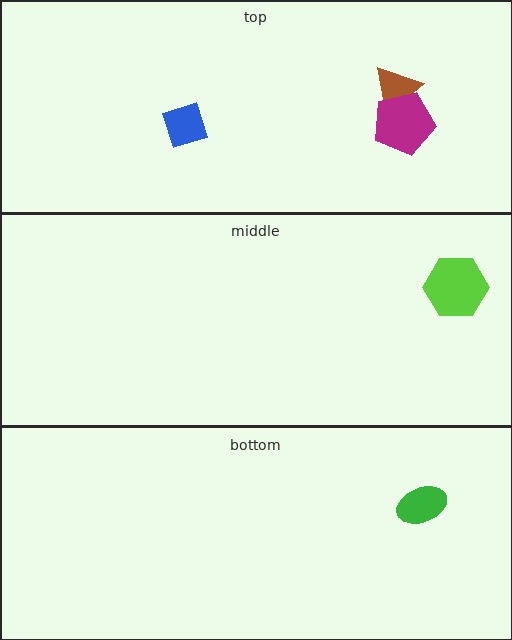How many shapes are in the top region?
3.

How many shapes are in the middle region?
1.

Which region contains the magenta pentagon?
The top region.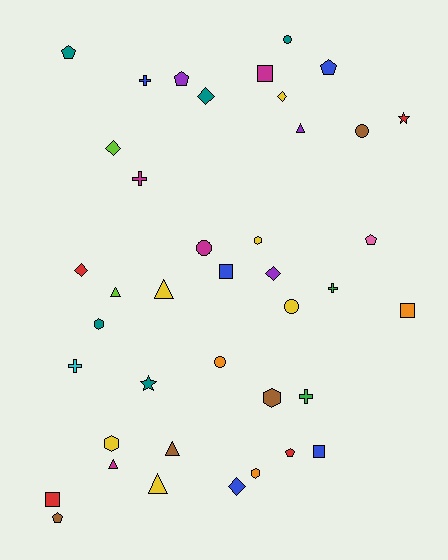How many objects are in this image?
There are 40 objects.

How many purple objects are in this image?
There are 3 purple objects.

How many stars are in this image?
There are 2 stars.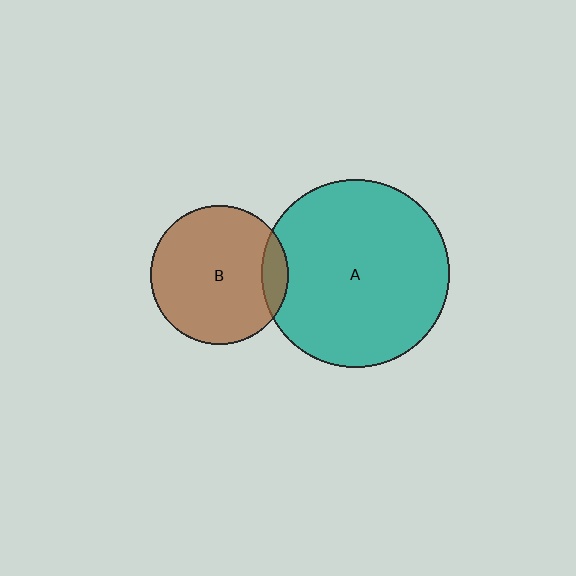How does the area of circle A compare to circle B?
Approximately 1.9 times.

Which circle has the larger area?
Circle A (teal).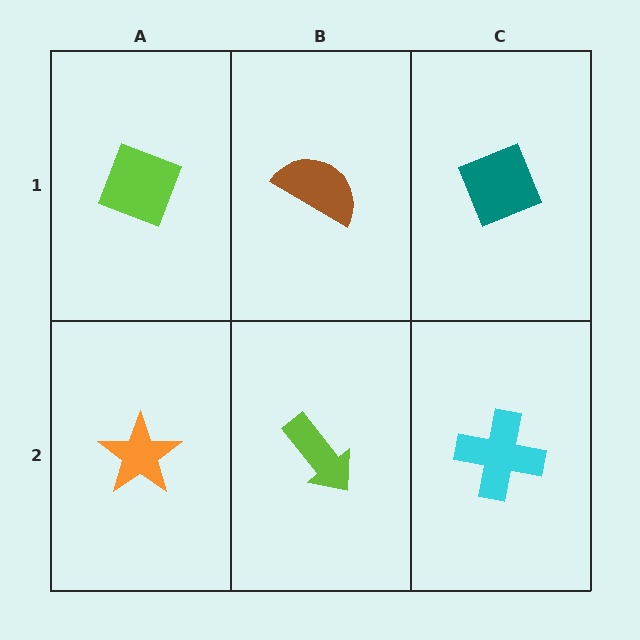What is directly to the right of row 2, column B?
A cyan cross.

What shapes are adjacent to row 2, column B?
A brown semicircle (row 1, column B), an orange star (row 2, column A), a cyan cross (row 2, column C).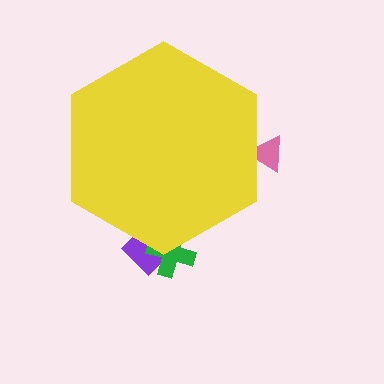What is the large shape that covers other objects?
A yellow hexagon.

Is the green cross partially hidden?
Yes, the green cross is partially hidden behind the yellow hexagon.